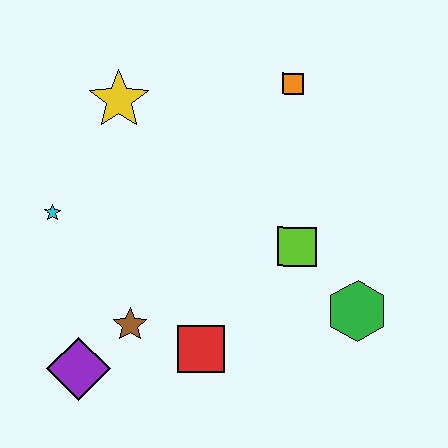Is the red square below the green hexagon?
Yes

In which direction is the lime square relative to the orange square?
The lime square is below the orange square.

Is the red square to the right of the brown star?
Yes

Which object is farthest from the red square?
The orange square is farthest from the red square.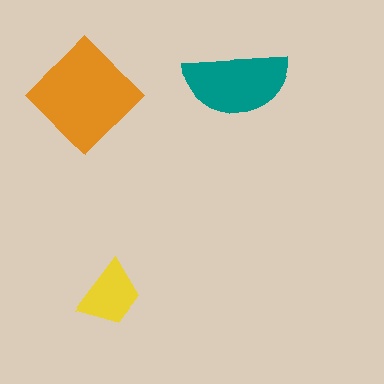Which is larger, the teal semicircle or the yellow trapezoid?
The teal semicircle.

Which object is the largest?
The orange diamond.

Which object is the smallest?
The yellow trapezoid.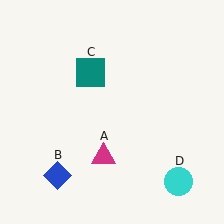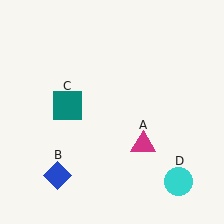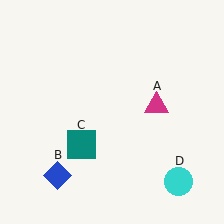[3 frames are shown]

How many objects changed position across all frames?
2 objects changed position: magenta triangle (object A), teal square (object C).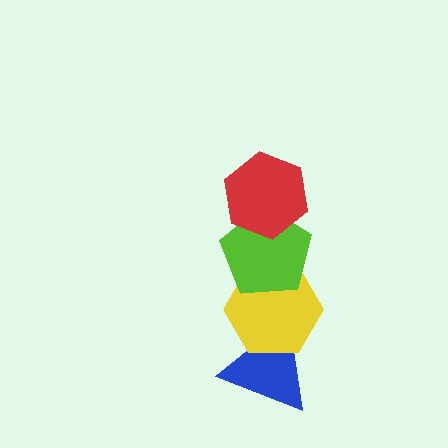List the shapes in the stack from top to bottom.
From top to bottom: the red hexagon, the lime pentagon, the yellow hexagon, the blue triangle.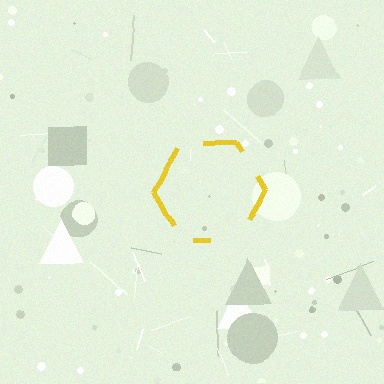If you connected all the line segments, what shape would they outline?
They would outline a hexagon.